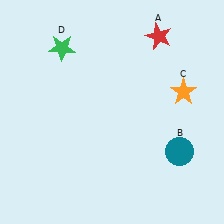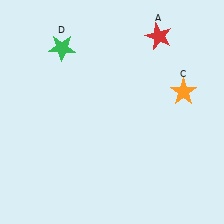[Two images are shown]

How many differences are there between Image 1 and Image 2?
There is 1 difference between the two images.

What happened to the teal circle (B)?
The teal circle (B) was removed in Image 2. It was in the bottom-right area of Image 1.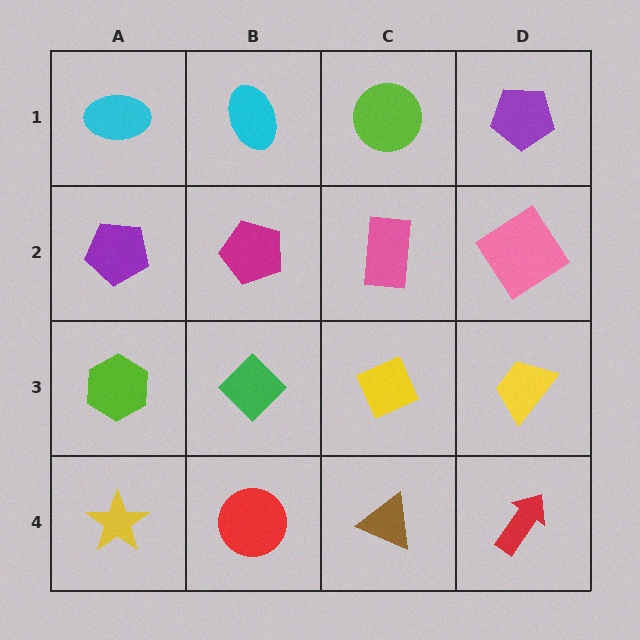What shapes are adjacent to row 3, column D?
A pink diamond (row 2, column D), a red arrow (row 4, column D), a yellow diamond (row 3, column C).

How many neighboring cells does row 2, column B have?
4.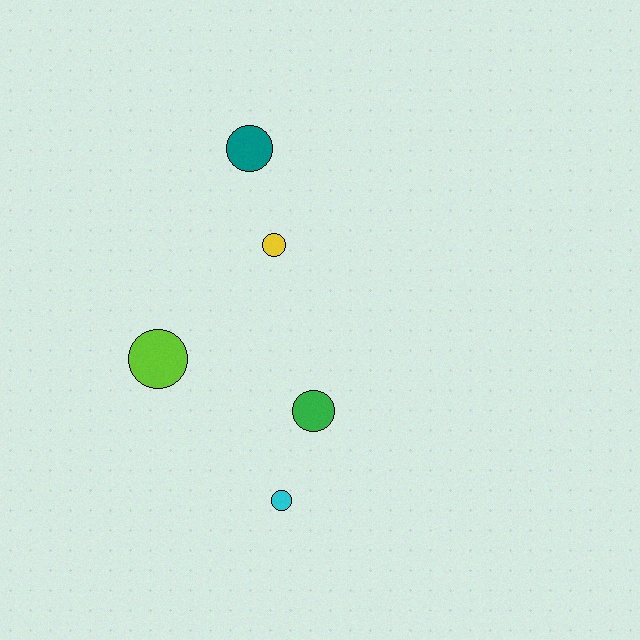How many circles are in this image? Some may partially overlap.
There are 5 circles.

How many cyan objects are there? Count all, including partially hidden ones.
There is 1 cyan object.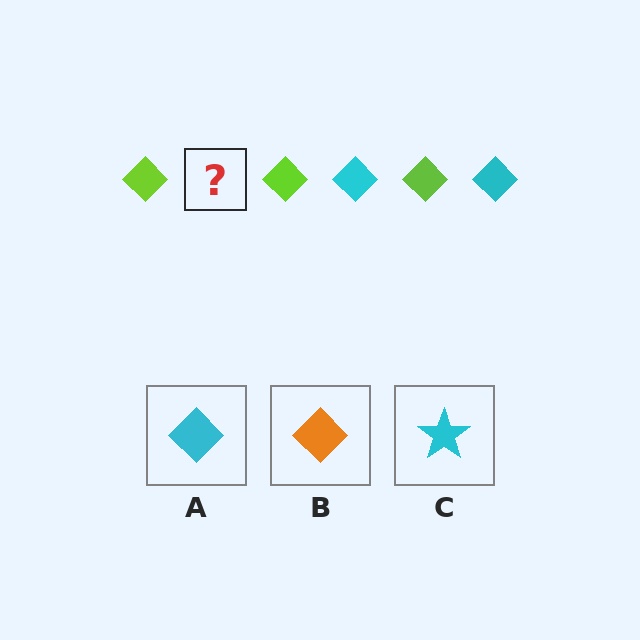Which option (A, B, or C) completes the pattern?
A.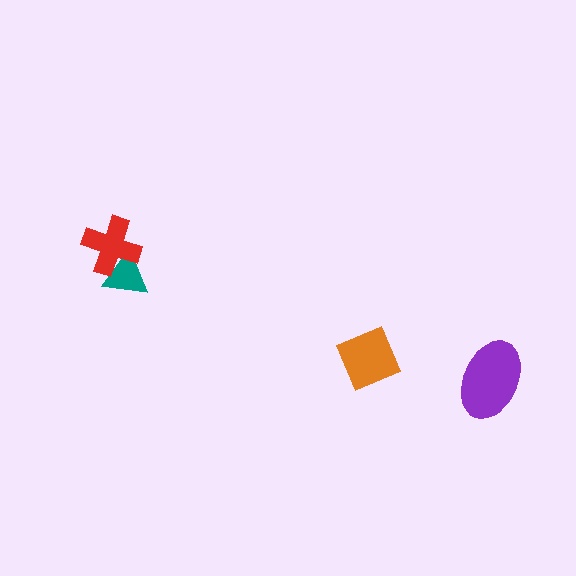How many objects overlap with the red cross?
1 object overlaps with the red cross.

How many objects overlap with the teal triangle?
1 object overlaps with the teal triangle.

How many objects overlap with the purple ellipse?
0 objects overlap with the purple ellipse.